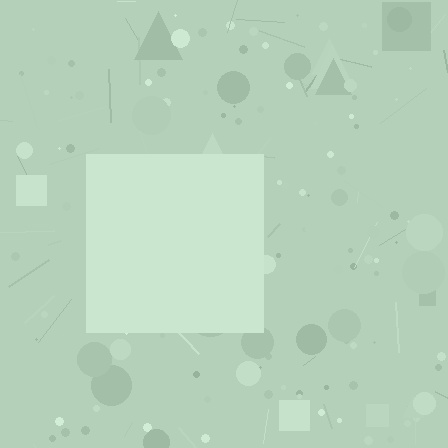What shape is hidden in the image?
A square is hidden in the image.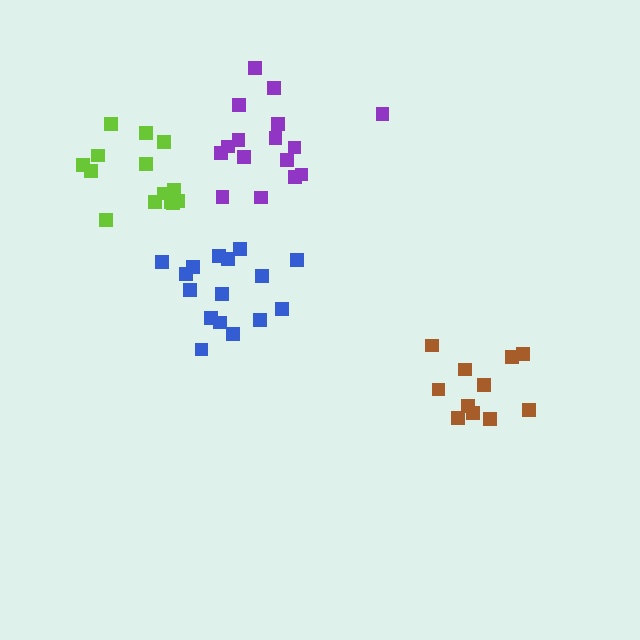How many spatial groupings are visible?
There are 4 spatial groupings.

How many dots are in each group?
Group 1: 16 dots, Group 2: 11 dots, Group 3: 16 dots, Group 4: 14 dots (57 total).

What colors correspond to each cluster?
The clusters are colored: blue, brown, purple, lime.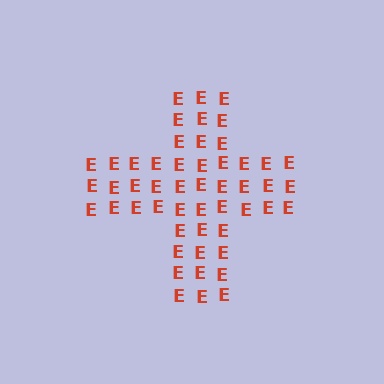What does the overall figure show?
The overall figure shows a cross.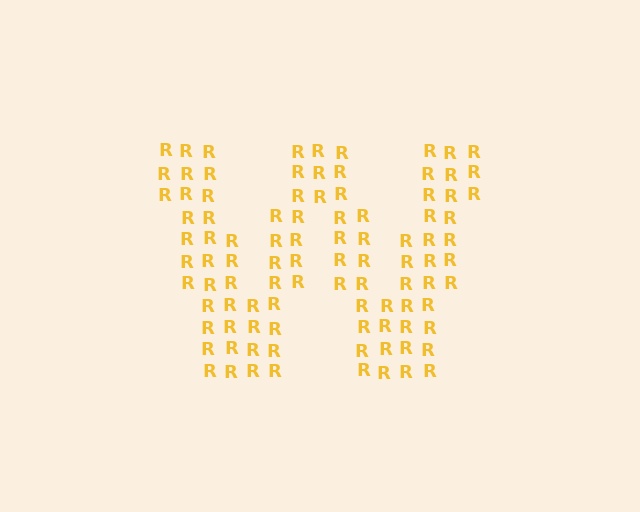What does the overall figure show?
The overall figure shows the letter W.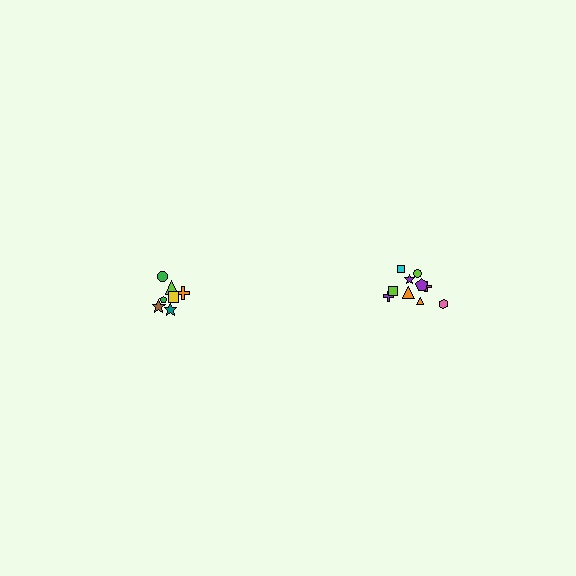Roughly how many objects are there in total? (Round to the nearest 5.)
Roughly 15 objects in total.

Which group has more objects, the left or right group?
The right group.